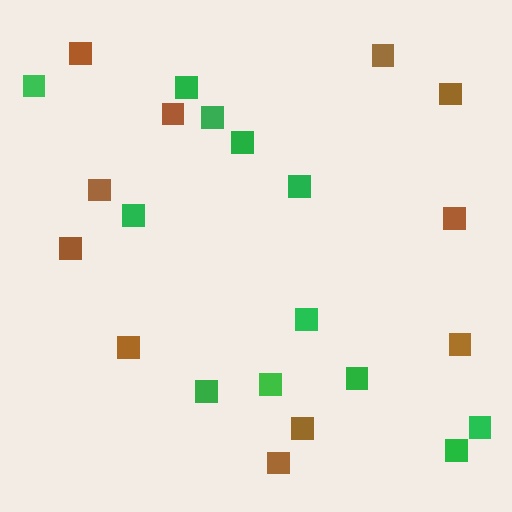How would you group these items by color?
There are 2 groups: one group of green squares (12) and one group of brown squares (11).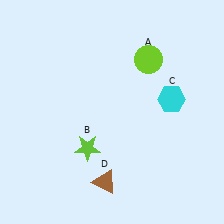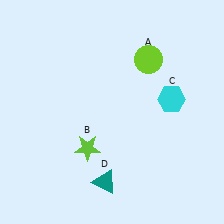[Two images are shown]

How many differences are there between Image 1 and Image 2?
There is 1 difference between the two images.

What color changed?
The triangle (D) changed from brown in Image 1 to teal in Image 2.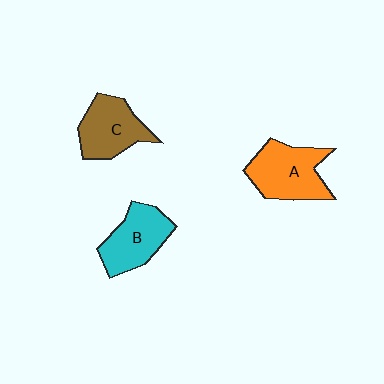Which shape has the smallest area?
Shape C (brown).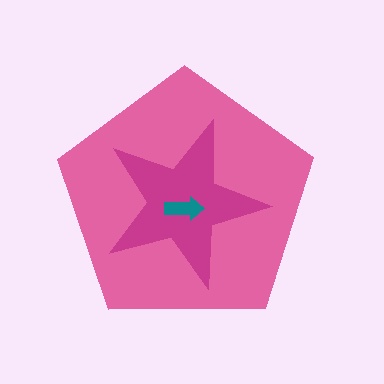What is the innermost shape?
The teal arrow.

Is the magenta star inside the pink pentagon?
Yes.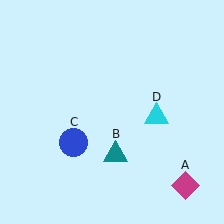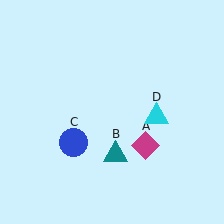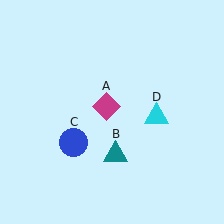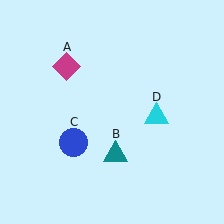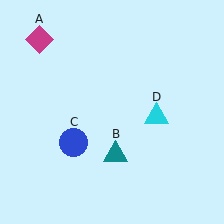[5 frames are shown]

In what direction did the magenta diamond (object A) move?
The magenta diamond (object A) moved up and to the left.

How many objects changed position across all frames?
1 object changed position: magenta diamond (object A).